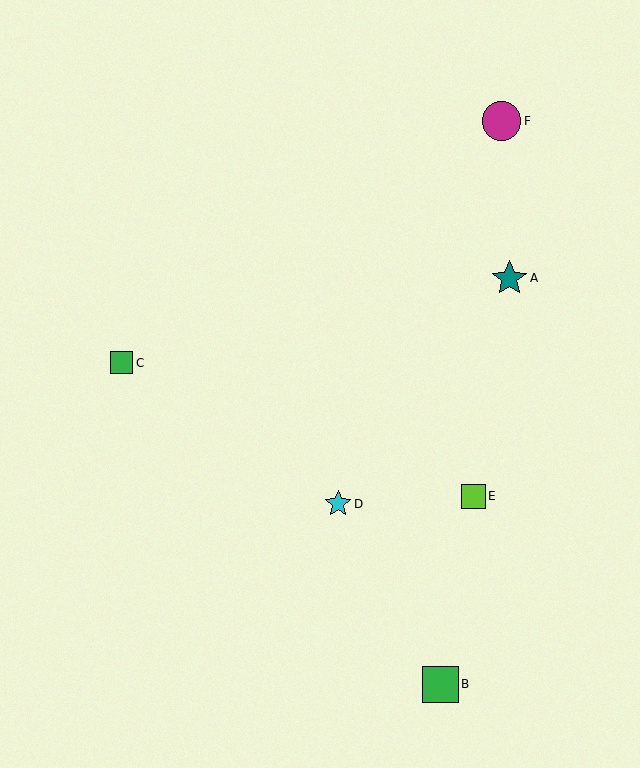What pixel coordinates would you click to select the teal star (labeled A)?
Click at (509, 278) to select the teal star A.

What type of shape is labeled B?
Shape B is a green square.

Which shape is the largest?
The magenta circle (labeled F) is the largest.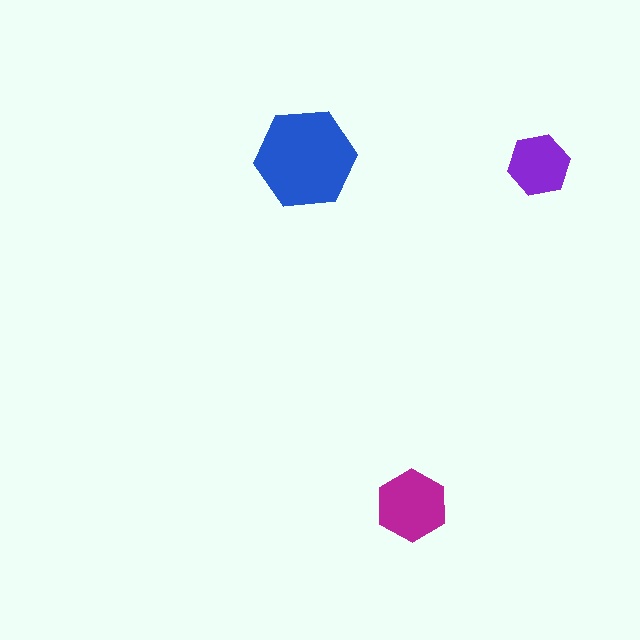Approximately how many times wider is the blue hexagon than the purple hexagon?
About 1.5 times wider.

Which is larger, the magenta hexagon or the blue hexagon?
The blue one.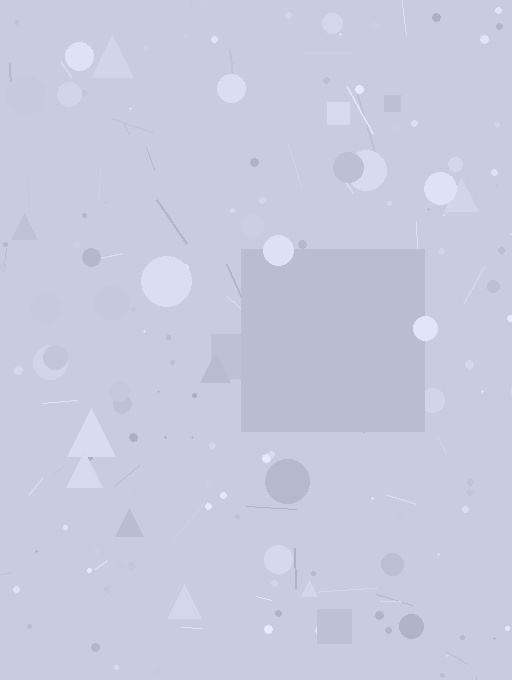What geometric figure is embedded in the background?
A square is embedded in the background.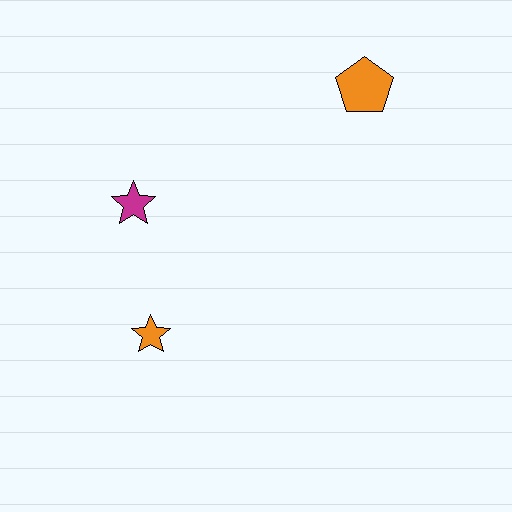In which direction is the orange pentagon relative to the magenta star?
The orange pentagon is to the right of the magenta star.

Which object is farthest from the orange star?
The orange pentagon is farthest from the orange star.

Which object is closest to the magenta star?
The orange star is closest to the magenta star.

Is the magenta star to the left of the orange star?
Yes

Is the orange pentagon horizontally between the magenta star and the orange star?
No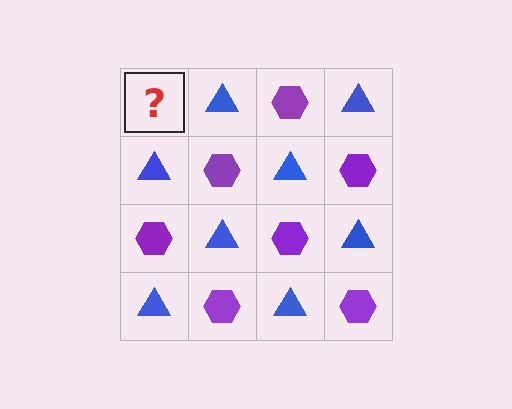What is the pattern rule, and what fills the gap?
The rule is that it alternates purple hexagon and blue triangle in a checkerboard pattern. The gap should be filled with a purple hexagon.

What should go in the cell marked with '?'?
The missing cell should contain a purple hexagon.